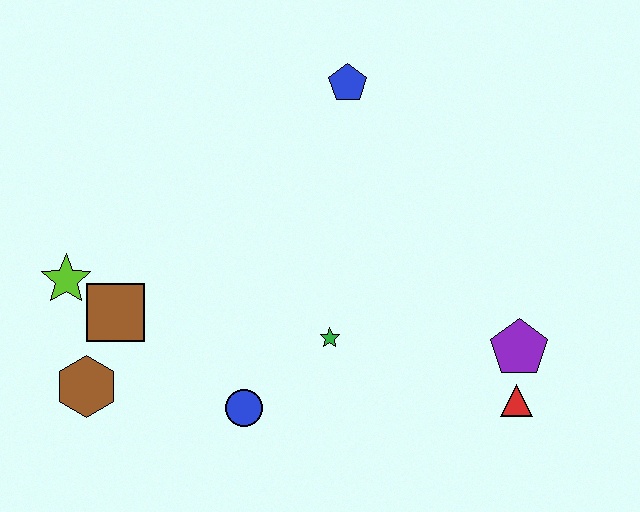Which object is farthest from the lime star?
The red triangle is farthest from the lime star.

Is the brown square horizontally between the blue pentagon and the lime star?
Yes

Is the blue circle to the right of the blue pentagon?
No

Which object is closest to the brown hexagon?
The brown square is closest to the brown hexagon.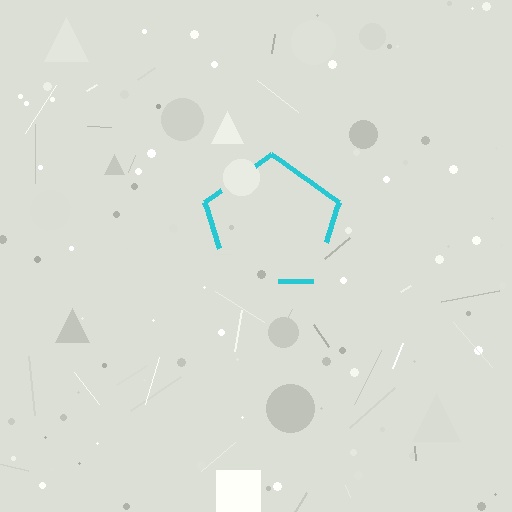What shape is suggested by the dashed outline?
The dashed outline suggests a pentagon.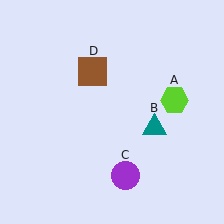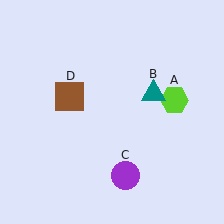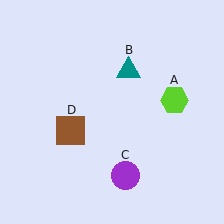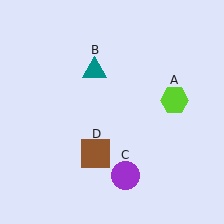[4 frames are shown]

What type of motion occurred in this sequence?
The teal triangle (object B), brown square (object D) rotated counterclockwise around the center of the scene.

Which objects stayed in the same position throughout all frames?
Lime hexagon (object A) and purple circle (object C) remained stationary.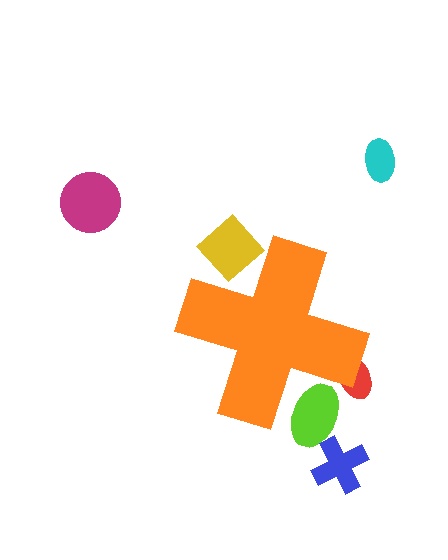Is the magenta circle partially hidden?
No, the magenta circle is fully visible.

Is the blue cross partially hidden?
No, the blue cross is fully visible.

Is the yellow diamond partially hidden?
Yes, the yellow diamond is partially hidden behind the orange cross.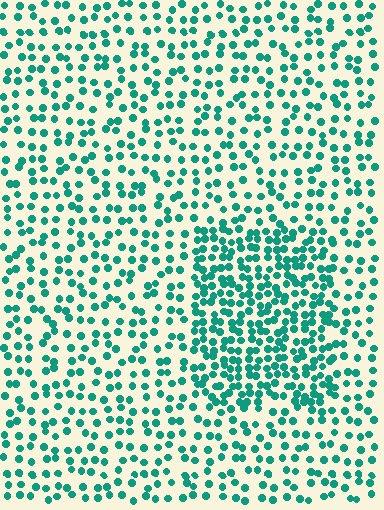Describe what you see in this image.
The image contains small teal elements arranged at two different densities. A rectangle-shaped region is visible where the elements are more densely packed than the surrounding area.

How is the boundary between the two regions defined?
The boundary is defined by a change in element density (approximately 1.9x ratio). All elements are the same color, size, and shape.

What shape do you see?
I see a rectangle.